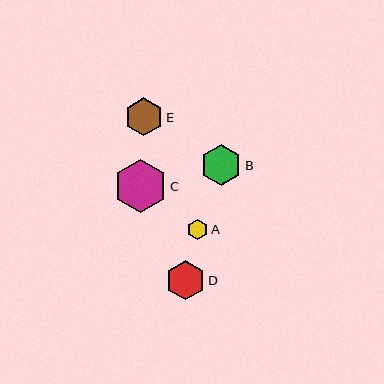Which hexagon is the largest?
Hexagon C is the largest with a size of approximately 53 pixels.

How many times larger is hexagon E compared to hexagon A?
Hexagon E is approximately 1.8 times the size of hexagon A.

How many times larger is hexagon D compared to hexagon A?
Hexagon D is approximately 1.9 times the size of hexagon A.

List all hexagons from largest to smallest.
From largest to smallest: C, B, D, E, A.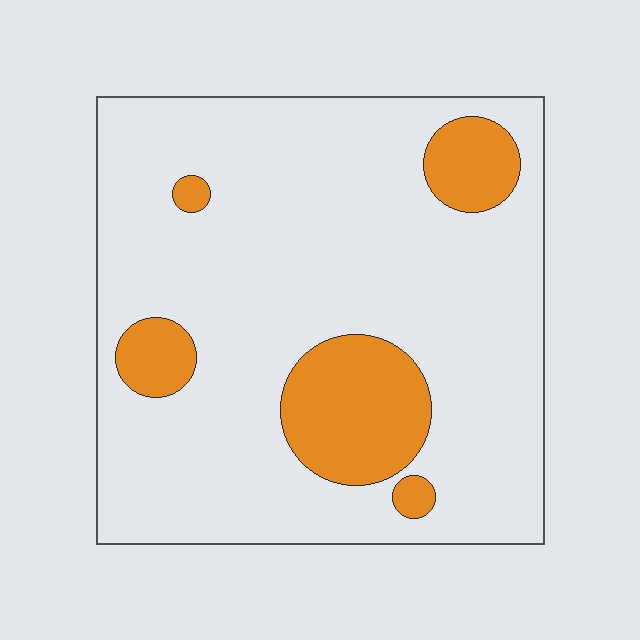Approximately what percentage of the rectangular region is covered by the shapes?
Approximately 15%.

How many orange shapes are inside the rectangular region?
5.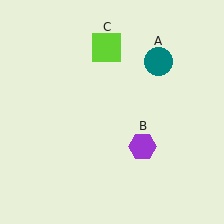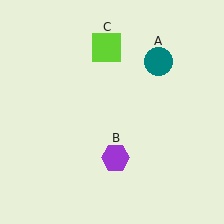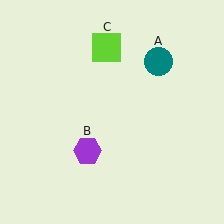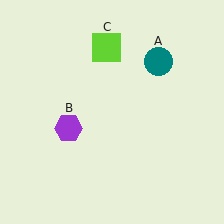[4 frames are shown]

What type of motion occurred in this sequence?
The purple hexagon (object B) rotated clockwise around the center of the scene.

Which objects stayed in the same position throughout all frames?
Teal circle (object A) and lime square (object C) remained stationary.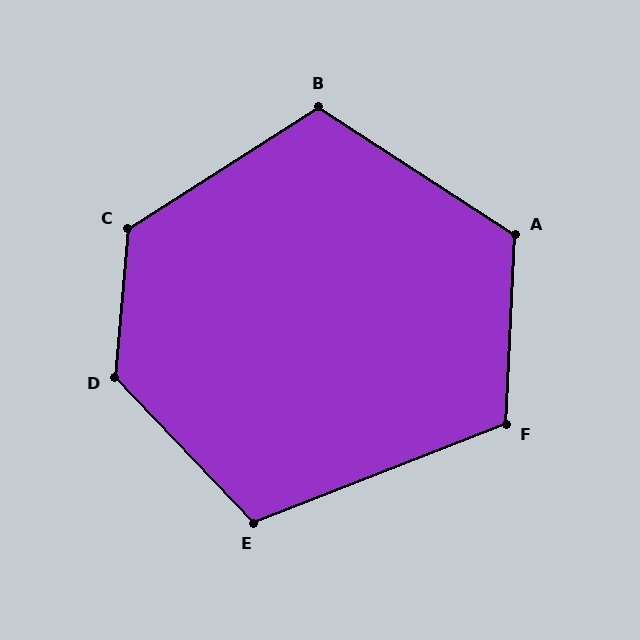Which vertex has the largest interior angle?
D, at approximately 131 degrees.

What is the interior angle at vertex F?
Approximately 114 degrees (obtuse).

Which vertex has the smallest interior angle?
E, at approximately 113 degrees.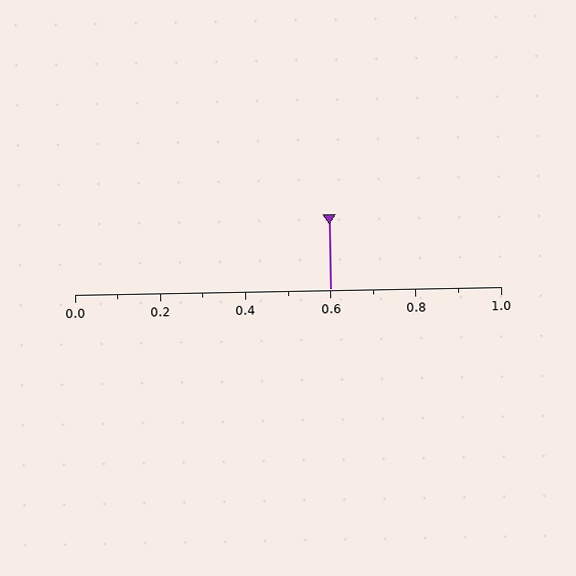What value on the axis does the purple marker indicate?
The marker indicates approximately 0.6.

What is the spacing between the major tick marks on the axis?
The major ticks are spaced 0.2 apart.